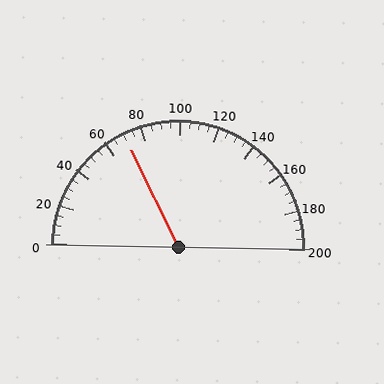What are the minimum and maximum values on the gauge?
The gauge ranges from 0 to 200.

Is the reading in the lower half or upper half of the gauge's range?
The reading is in the lower half of the range (0 to 200).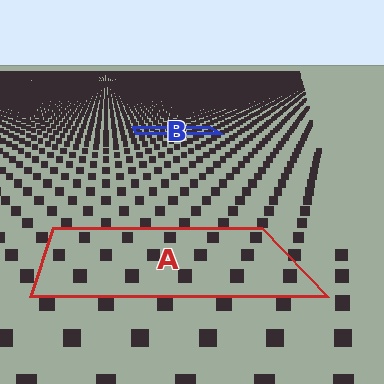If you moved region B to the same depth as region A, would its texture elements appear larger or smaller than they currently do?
They would appear larger. At a closer depth, the same texture elements are projected at a bigger on-screen size.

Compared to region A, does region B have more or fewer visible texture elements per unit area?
Region B has more texture elements per unit area — they are packed more densely because it is farther away.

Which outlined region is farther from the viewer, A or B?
Region B is farther from the viewer — the texture elements inside it appear smaller and more densely packed.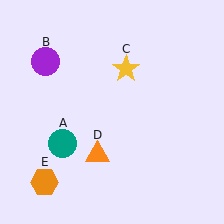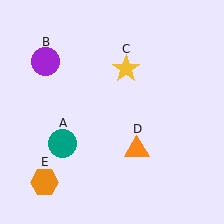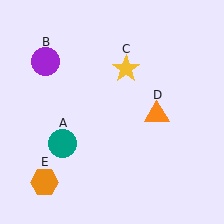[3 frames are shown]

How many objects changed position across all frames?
1 object changed position: orange triangle (object D).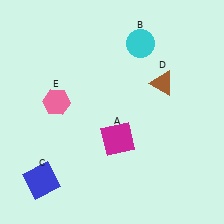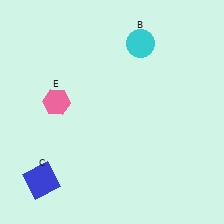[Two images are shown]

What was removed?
The brown triangle (D), the magenta square (A) were removed in Image 2.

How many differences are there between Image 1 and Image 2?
There are 2 differences between the two images.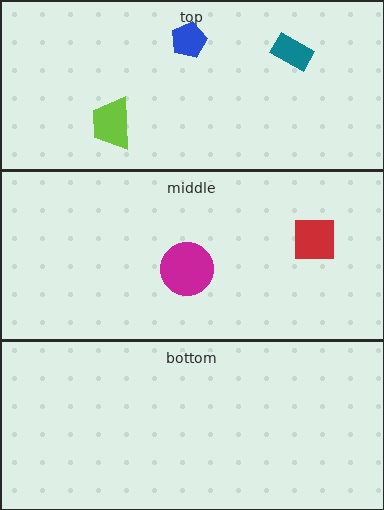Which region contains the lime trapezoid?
The top region.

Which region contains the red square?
The middle region.